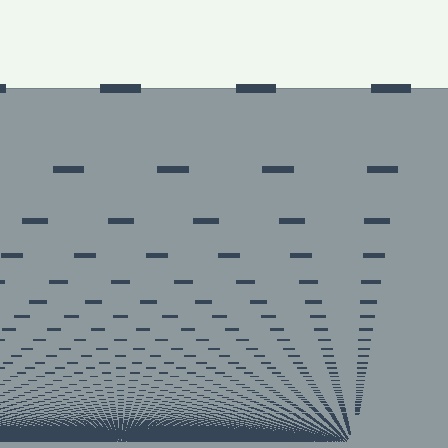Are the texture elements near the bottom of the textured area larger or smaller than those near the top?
Smaller. The gradient is inverted — elements near the bottom are smaller and denser.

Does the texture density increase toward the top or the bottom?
Density increases toward the bottom.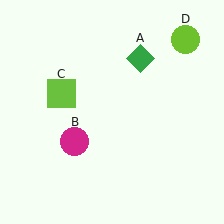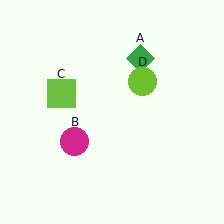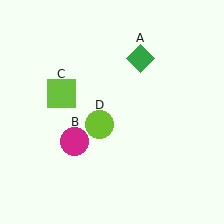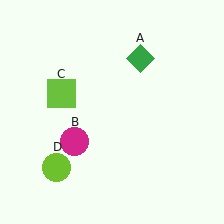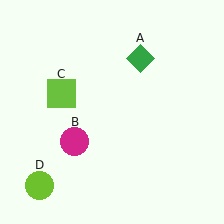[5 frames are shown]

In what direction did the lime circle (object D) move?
The lime circle (object D) moved down and to the left.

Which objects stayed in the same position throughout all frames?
Green diamond (object A) and magenta circle (object B) and lime square (object C) remained stationary.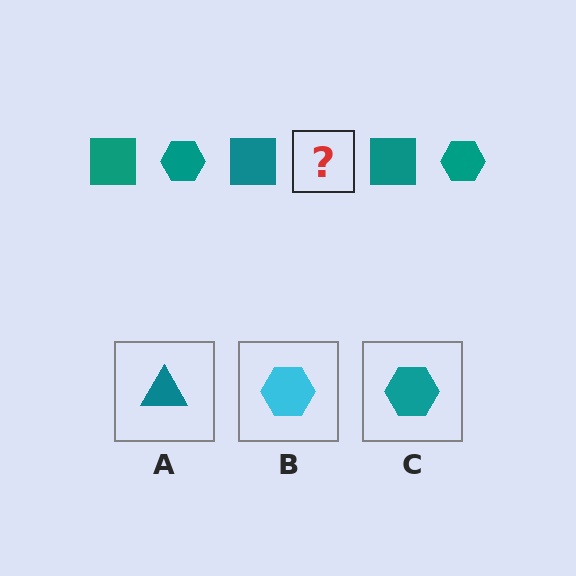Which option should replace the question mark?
Option C.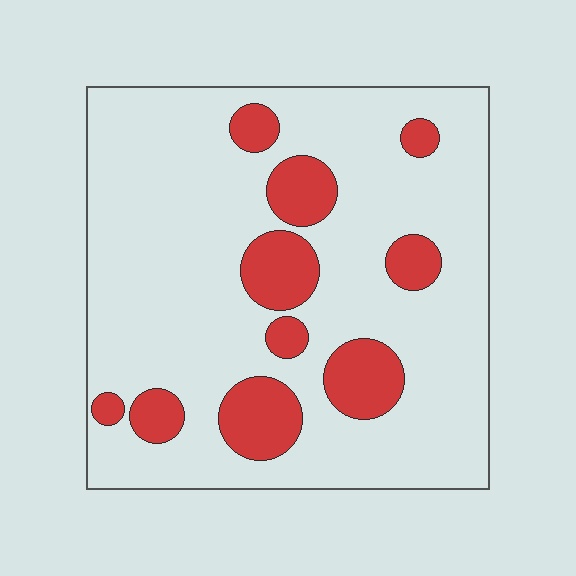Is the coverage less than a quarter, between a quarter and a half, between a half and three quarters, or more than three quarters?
Less than a quarter.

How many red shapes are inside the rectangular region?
10.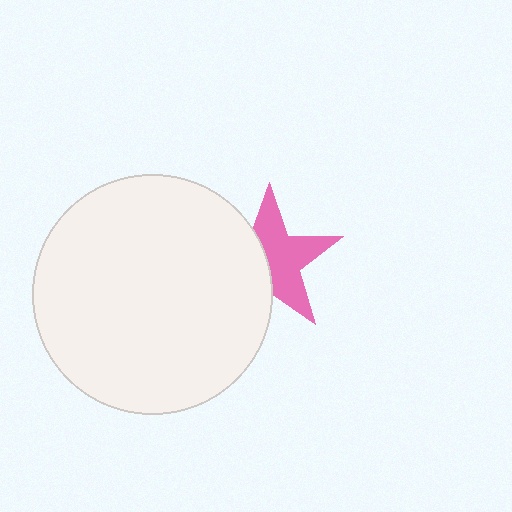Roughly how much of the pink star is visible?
About half of it is visible (roughly 57%).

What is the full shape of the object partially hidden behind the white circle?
The partially hidden object is a pink star.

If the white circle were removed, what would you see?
You would see the complete pink star.